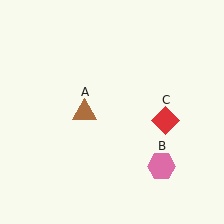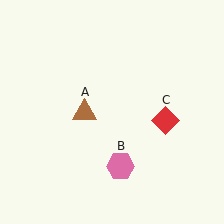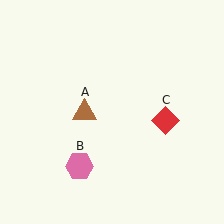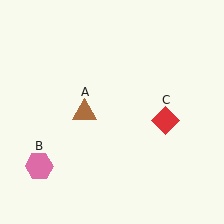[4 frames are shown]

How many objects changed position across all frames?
1 object changed position: pink hexagon (object B).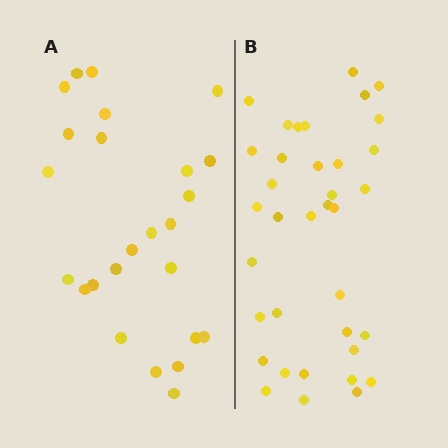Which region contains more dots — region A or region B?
Region B (the right region) has more dots.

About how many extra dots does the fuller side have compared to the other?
Region B has roughly 12 or so more dots than region A.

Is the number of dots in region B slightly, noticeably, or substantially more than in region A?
Region B has noticeably more, but not dramatically so. The ratio is roughly 1.4 to 1.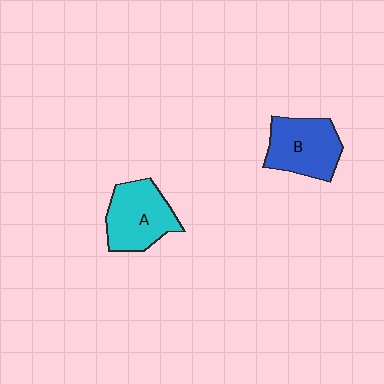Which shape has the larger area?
Shape A (cyan).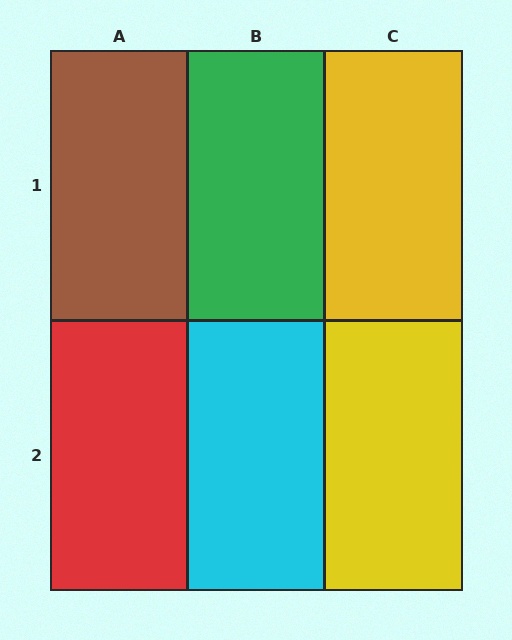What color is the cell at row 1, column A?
Brown.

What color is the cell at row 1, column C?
Yellow.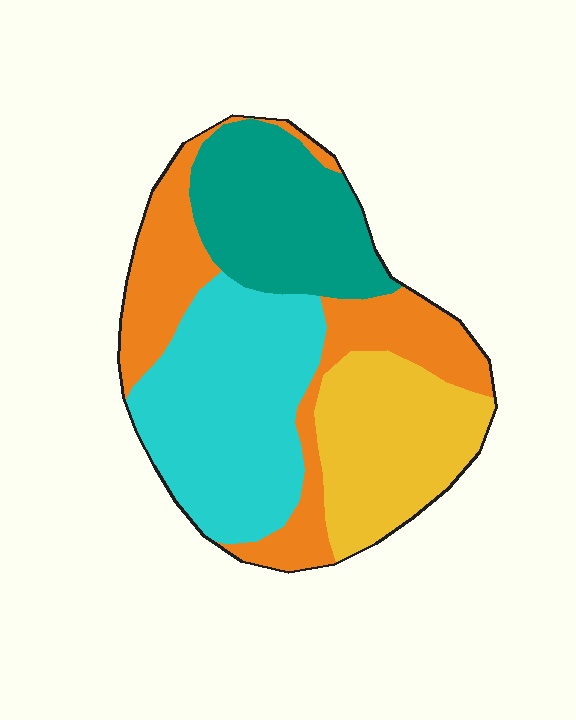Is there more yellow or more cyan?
Cyan.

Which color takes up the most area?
Cyan, at roughly 30%.